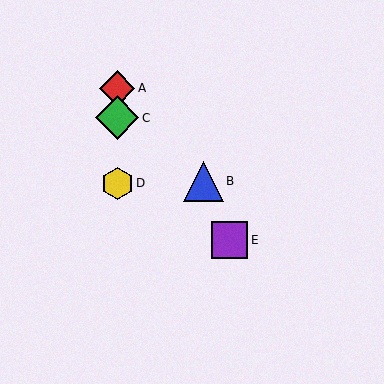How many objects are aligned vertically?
3 objects (A, C, D) are aligned vertically.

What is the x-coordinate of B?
Object B is at x≈204.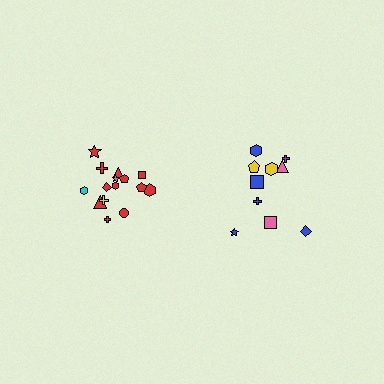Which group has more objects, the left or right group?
The left group.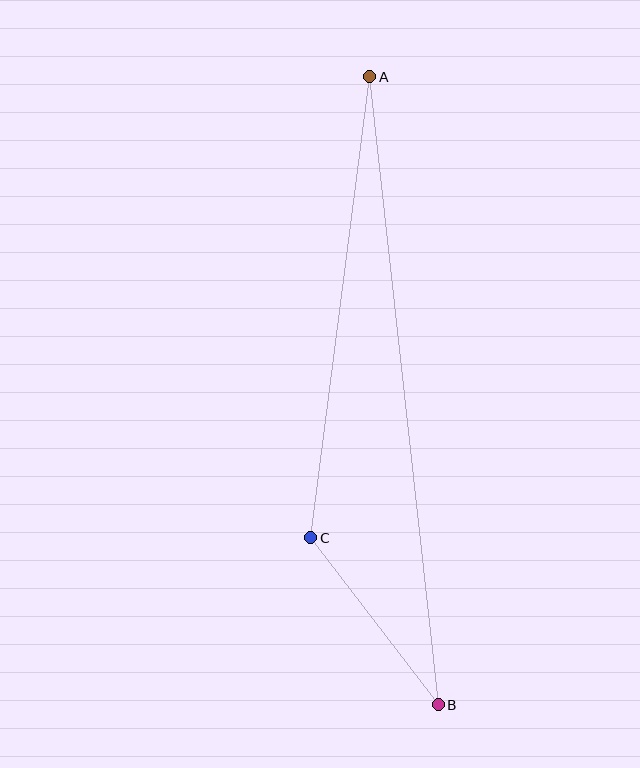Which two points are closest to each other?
Points B and C are closest to each other.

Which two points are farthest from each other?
Points A and B are farthest from each other.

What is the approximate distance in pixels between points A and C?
The distance between A and C is approximately 465 pixels.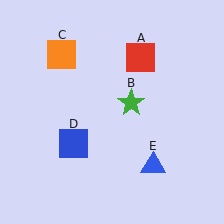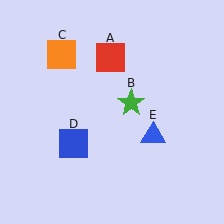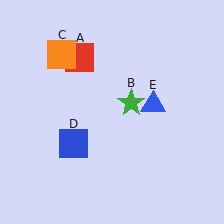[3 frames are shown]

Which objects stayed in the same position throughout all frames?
Green star (object B) and orange square (object C) and blue square (object D) remained stationary.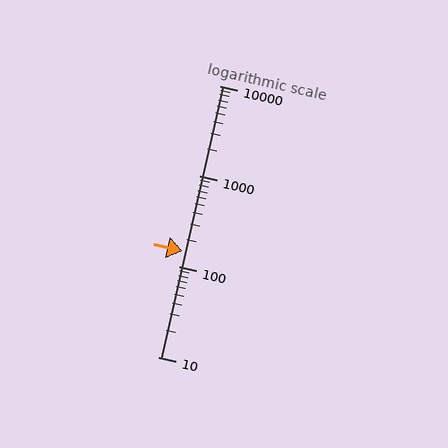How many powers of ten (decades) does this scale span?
The scale spans 3 decades, from 10 to 10000.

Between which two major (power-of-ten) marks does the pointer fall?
The pointer is between 100 and 1000.